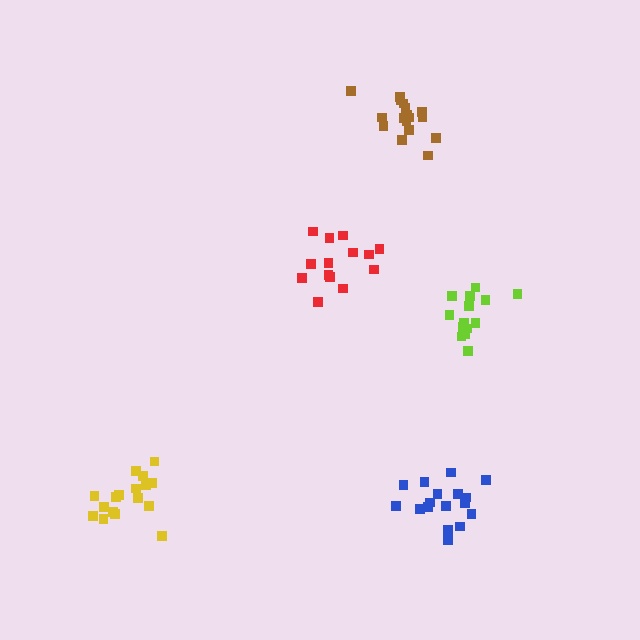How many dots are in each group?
Group 1: 14 dots, Group 2: 17 dots, Group 3: 17 dots, Group 4: 14 dots, Group 5: 17 dots (79 total).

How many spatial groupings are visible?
There are 5 spatial groupings.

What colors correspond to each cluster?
The clusters are colored: red, blue, yellow, lime, brown.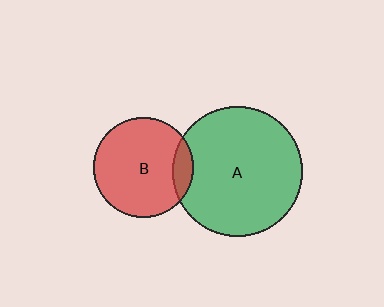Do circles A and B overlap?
Yes.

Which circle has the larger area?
Circle A (green).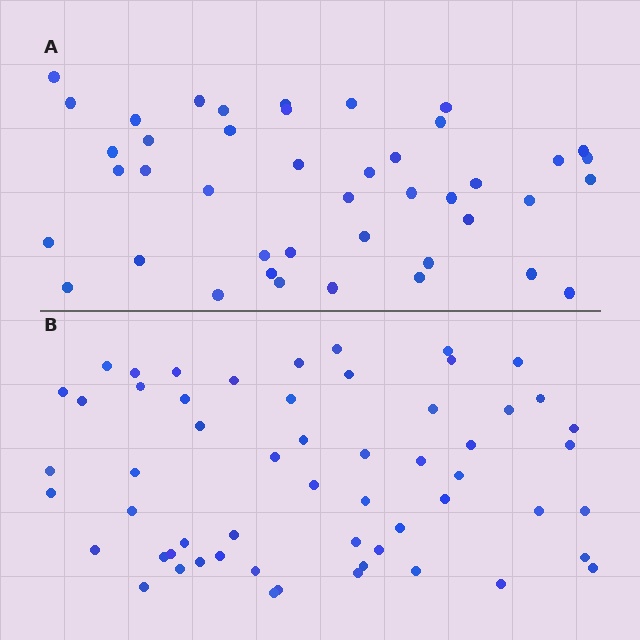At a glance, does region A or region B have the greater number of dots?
Region B (the bottom region) has more dots.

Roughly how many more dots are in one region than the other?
Region B has approximately 15 more dots than region A.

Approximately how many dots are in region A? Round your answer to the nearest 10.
About 40 dots. (The exact count is 43, which rounds to 40.)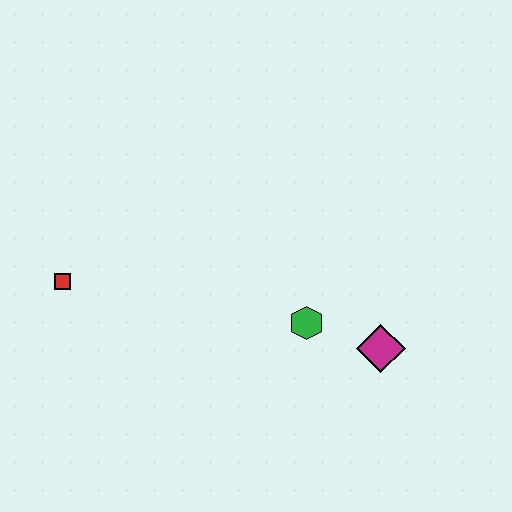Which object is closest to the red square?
The green hexagon is closest to the red square.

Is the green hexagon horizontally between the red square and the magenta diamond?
Yes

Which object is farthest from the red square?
The magenta diamond is farthest from the red square.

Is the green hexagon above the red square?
No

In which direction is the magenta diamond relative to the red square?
The magenta diamond is to the right of the red square.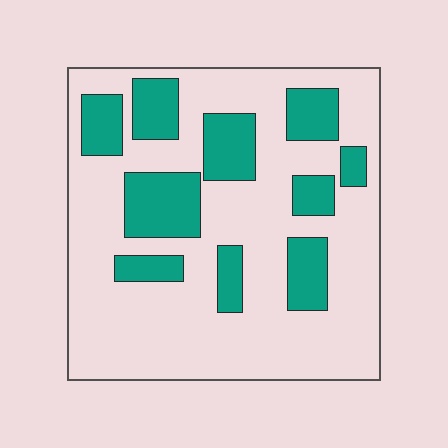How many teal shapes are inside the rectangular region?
10.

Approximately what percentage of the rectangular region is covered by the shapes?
Approximately 25%.